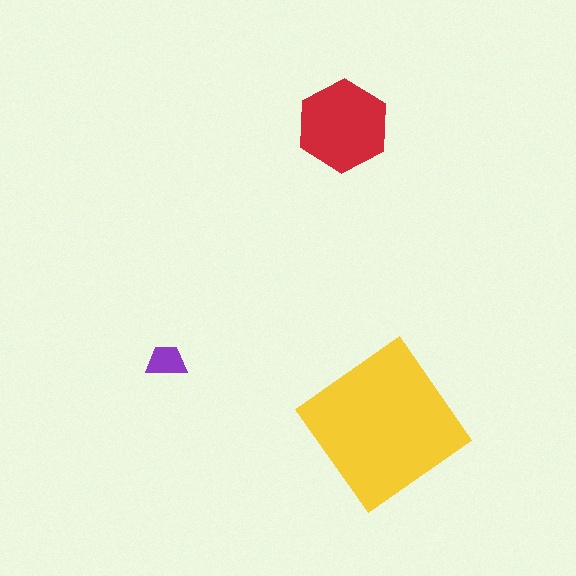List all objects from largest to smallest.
The yellow diamond, the red hexagon, the purple trapezoid.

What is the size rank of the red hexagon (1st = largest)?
2nd.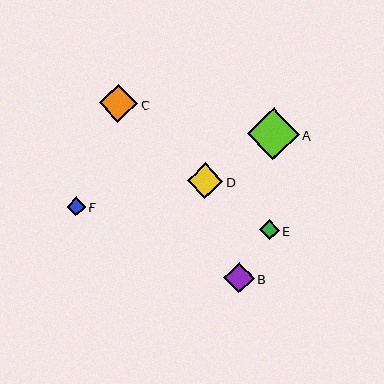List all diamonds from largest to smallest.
From largest to smallest: A, C, D, B, E, F.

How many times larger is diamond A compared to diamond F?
Diamond A is approximately 2.8 times the size of diamond F.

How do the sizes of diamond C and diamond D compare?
Diamond C and diamond D are approximately the same size.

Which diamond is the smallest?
Diamond F is the smallest with a size of approximately 18 pixels.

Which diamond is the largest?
Diamond A is the largest with a size of approximately 52 pixels.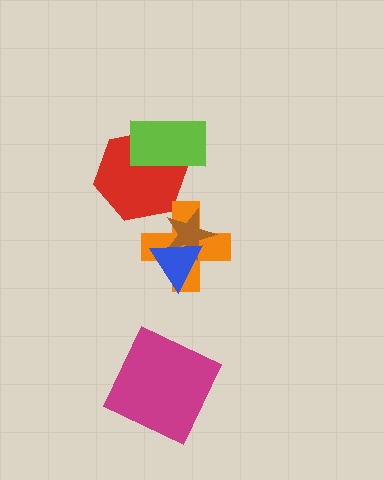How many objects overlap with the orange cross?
2 objects overlap with the orange cross.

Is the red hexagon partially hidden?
Yes, it is partially covered by another shape.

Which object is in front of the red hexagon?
The lime rectangle is in front of the red hexagon.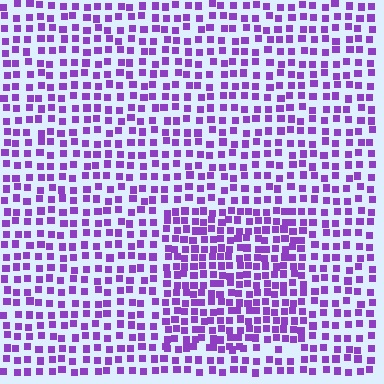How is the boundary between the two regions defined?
The boundary is defined by a change in element density (approximately 1.6x ratio). All elements are the same color, size, and shape.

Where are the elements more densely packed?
The elements are more densely packed inside the rectangle boundary.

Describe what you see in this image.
The image contains small purple elements arranged at two different densities. A rectangle-shaped region is visible where the elements are more densely packed than the surrounding area.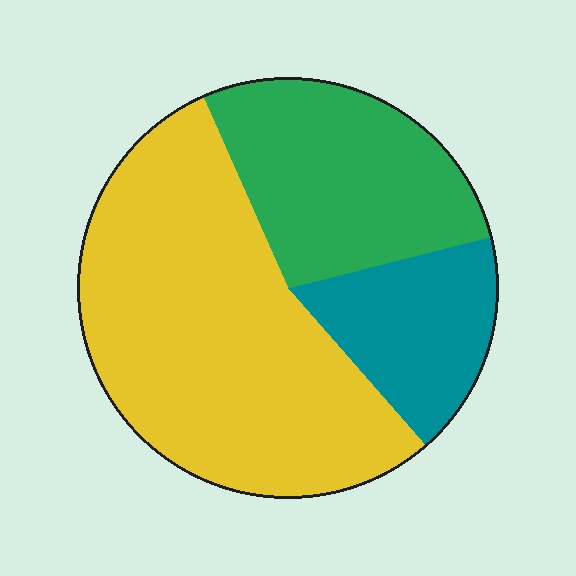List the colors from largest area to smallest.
From largest to smallest: yellow, green, teal.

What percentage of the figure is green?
Green covers roughly 30% of the figure.